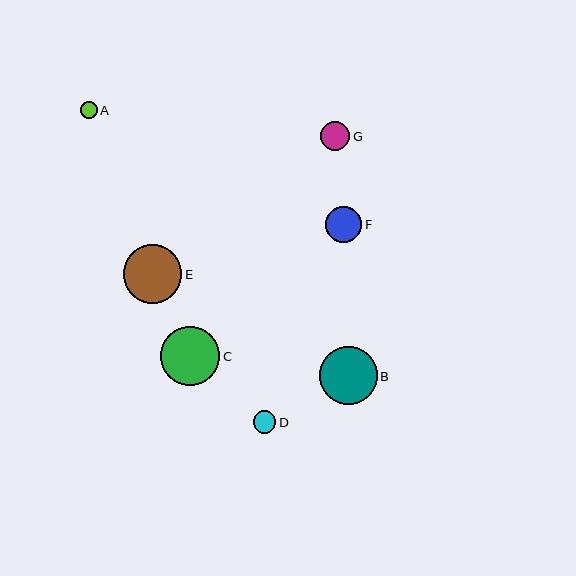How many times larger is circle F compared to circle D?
Circle F is approximately 1.6 times the size of circle D.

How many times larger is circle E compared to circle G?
Circle E is approximately 2.0 times the size of circle G.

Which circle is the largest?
Circle C is the largest with a size of approximately 59 pixels.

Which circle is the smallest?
Circle A is the smallest with a size of approximately 17 pixels.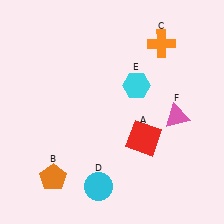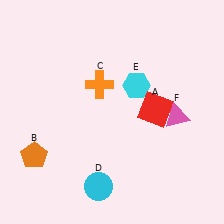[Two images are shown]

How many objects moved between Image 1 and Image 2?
3 objects moved between the two images.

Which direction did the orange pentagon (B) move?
The orange pentagon (B) moved up.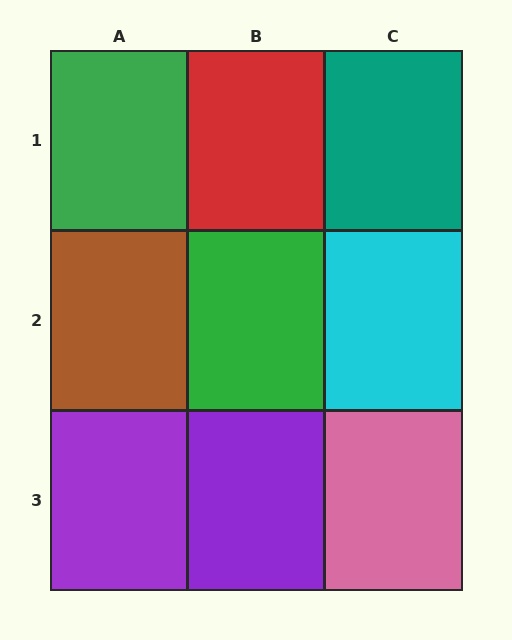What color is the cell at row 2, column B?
Green.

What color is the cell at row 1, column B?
Red.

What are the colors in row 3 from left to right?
Purple, purple, pink.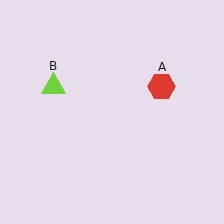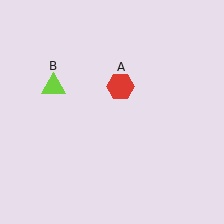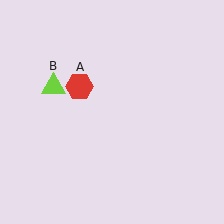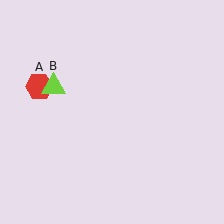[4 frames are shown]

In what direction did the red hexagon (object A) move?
The red hexagon (object A) moved left.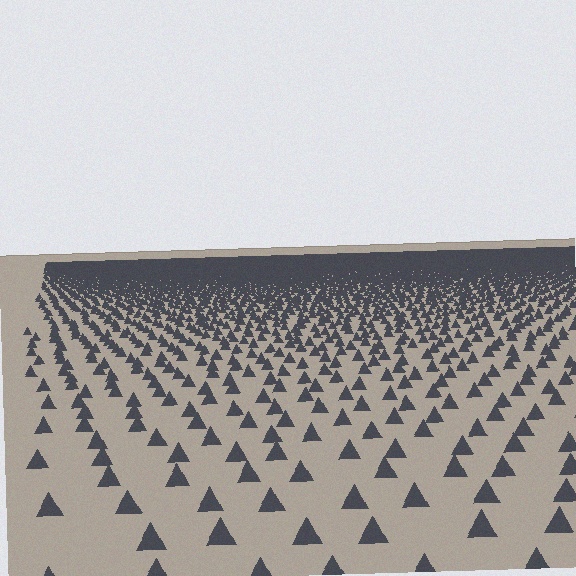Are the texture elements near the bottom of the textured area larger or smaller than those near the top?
Larger. Near the bottom, elements are closer to the viewer and appear at a bigger on-screen size.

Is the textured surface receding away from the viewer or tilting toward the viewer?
The surface is receding away from the viewer. Texture elements get smaller and denser toward the top.